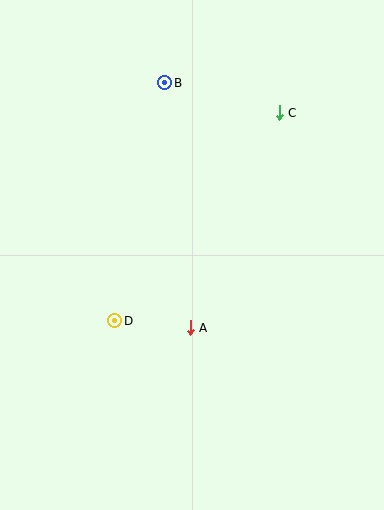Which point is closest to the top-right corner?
Point C is closest to the top-right corner.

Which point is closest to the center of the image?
Point A at (190, 328) is closest to the center.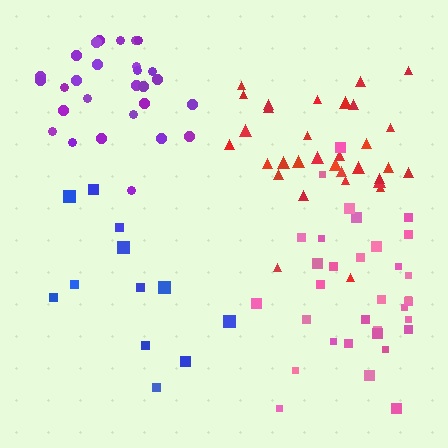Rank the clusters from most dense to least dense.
purple, pink, red, blue.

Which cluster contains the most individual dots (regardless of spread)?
Pink (33).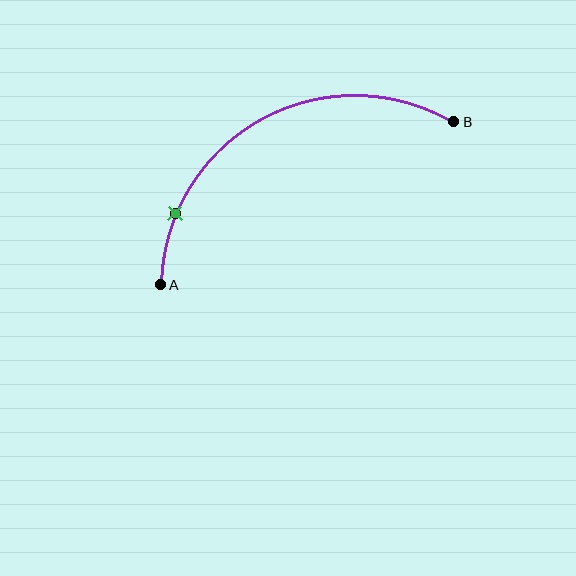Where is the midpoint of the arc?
The arc midpoint is the point on the curve farthest from the straight line joining A and B. It sits above that line.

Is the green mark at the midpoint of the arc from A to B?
No. The green mark lies on the arc but is closer to endpoint A. The arc midpoint would be at the point on the curve equidistant along the arc from both A and B.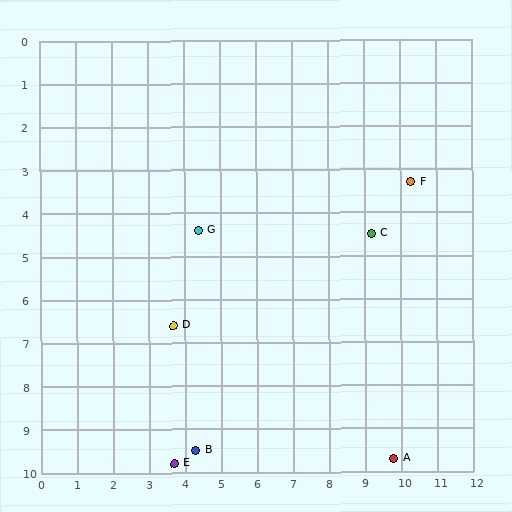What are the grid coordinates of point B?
Point B is at approximately (4.3, 9.5).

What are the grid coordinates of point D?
Point D is at approximately (3.7, 6.6).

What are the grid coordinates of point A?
Point A is at approximately (9.8, 9.7).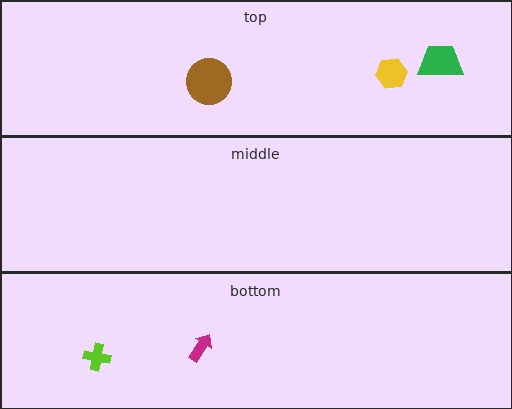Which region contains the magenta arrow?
The bottom region.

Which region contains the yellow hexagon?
The top region.